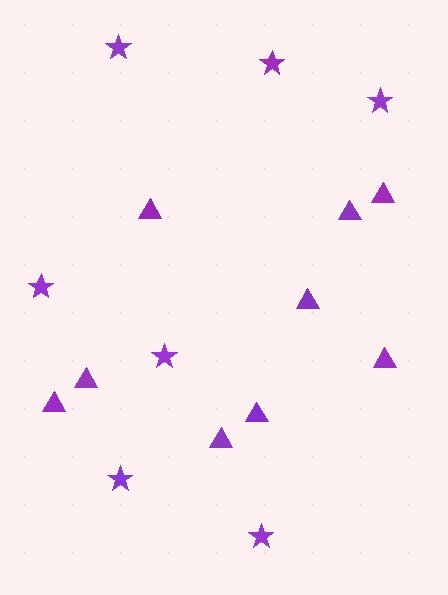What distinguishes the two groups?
There are 2 groups: one group of triangles (9) and one group of stars (7).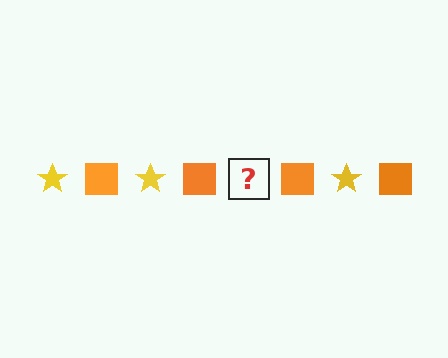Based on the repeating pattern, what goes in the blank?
The blank should be a yellow star.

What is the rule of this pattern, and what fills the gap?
The rule is that the pattern alternates between yellow star and orange square. The gap should be filled with a yellow star.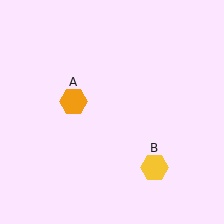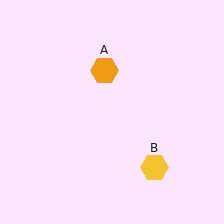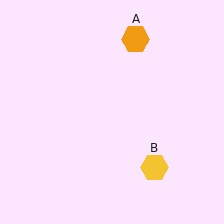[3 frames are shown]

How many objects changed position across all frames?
1 object changed position: orange hexagon (object A).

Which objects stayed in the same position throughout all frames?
Yellow hexagon (object B) remained stationary.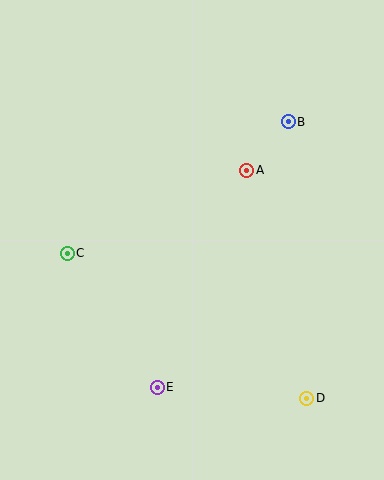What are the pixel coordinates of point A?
Point A is at (247, 170).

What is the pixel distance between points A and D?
The distance between A and D is 236 pixels.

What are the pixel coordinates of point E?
Point E is at (157, 387).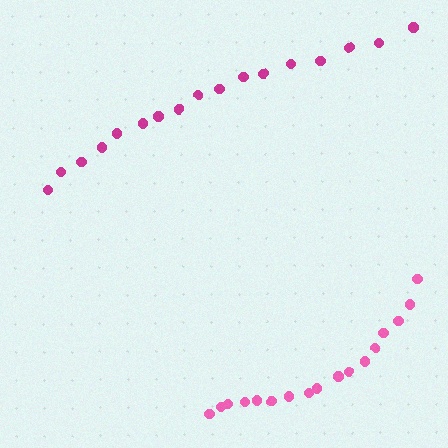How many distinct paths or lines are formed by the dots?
There are 2 distinct paths.